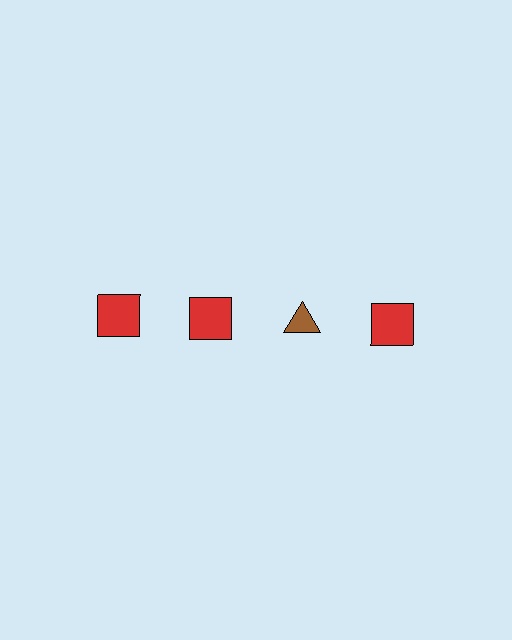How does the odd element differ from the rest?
It differs in both color (brown instead of red) and shape (triangle instead of square).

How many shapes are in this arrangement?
There are 4 shapes arranged in a grid pattern.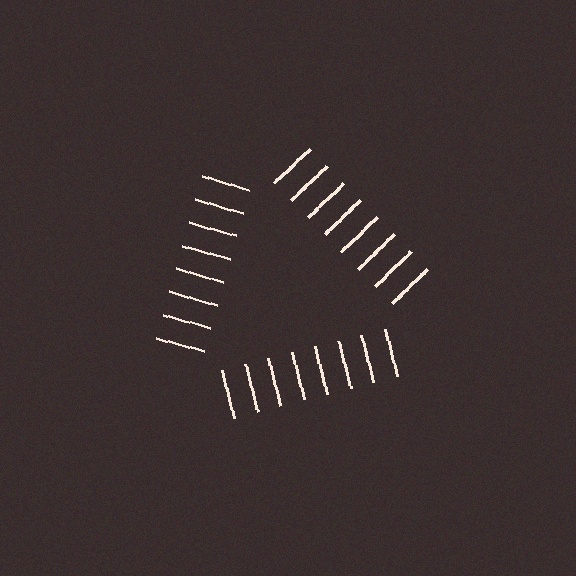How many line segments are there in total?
24 — 8 along each of the 3 edges.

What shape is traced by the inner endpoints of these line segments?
An illusory triangle — the line segments terminate on its edges but no continuous stroke is drawn.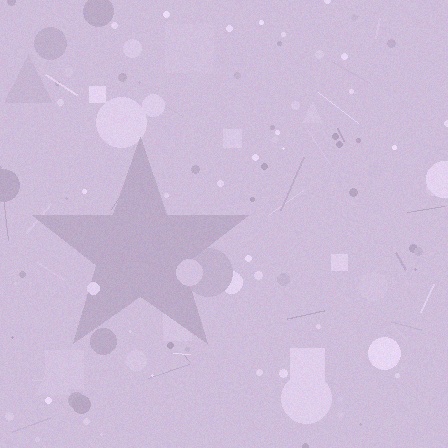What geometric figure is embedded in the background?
A star is embedded in the background.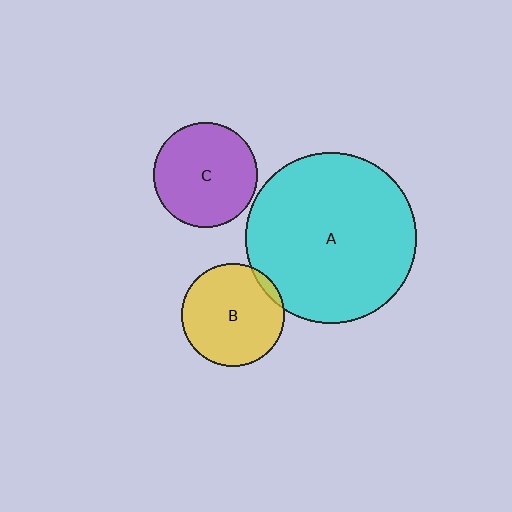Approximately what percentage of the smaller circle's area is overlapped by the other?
Approximately 5%.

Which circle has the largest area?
Circle A (cyan).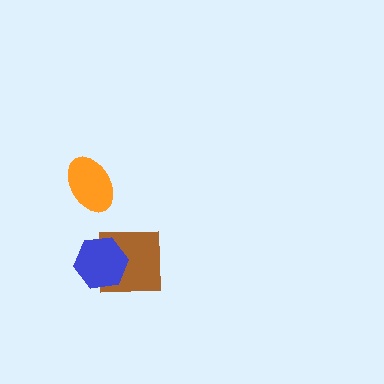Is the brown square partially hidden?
Yes, it is partially covered by another shape.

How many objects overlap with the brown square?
1 object overlaps with the brown square.